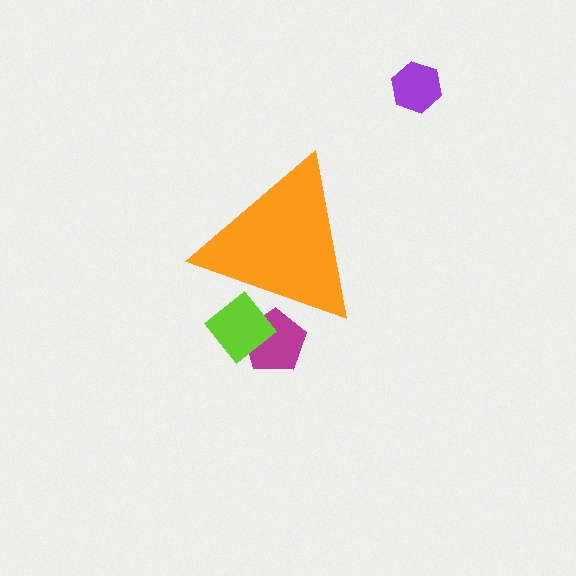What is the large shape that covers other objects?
An orange triangle.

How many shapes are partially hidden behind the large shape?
2 shapes are partially hidden.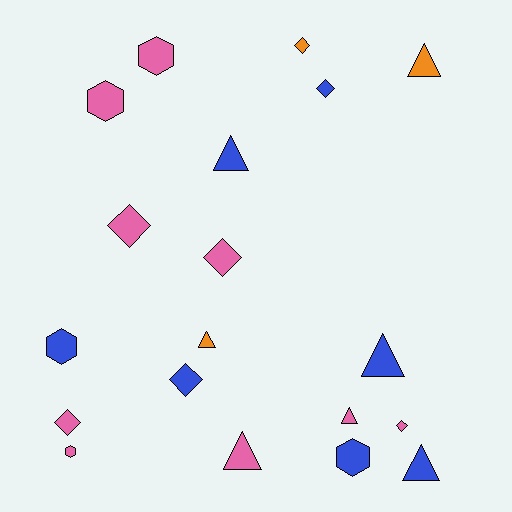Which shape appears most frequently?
Diamond, with 7 objects.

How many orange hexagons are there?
There are no orange hexagons.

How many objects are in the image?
There are 19 objects.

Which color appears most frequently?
Pink, with 9 objects.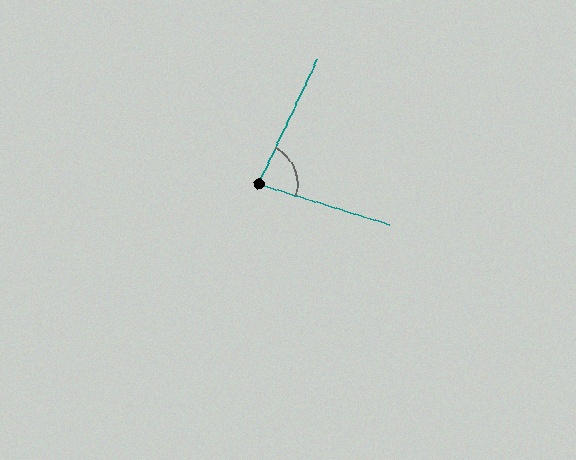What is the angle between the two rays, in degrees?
Approximately 82 degrees.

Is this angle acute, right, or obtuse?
It is acute.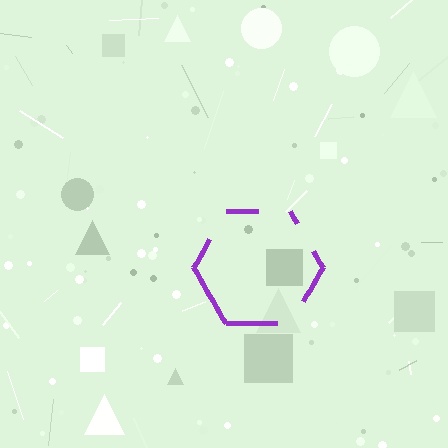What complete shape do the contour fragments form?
The contour fragments form a hexagon.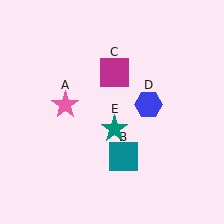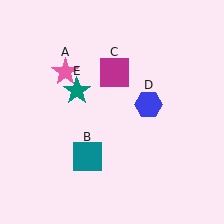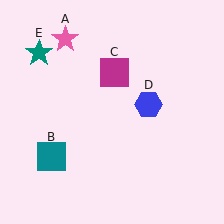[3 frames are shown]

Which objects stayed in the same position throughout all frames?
Magenta square (object C) and blue hexagon (object D) remained stationary.